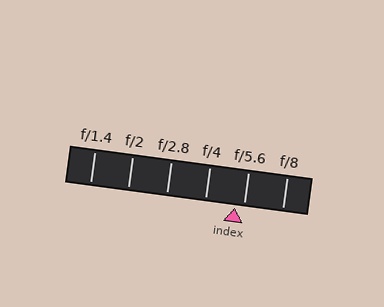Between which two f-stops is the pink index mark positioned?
The index mark is between f/4 and f/5.6.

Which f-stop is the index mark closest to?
The index mark is closest to f/5.6.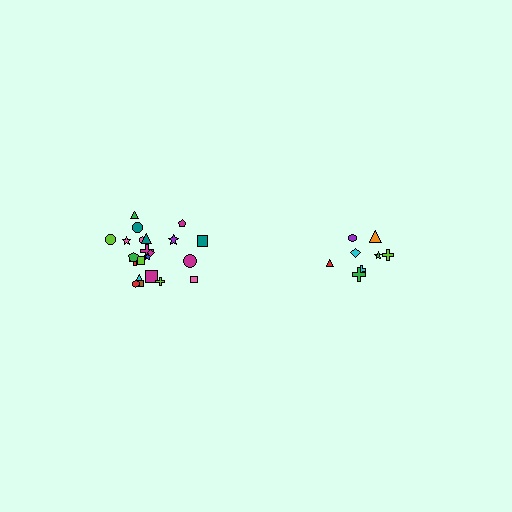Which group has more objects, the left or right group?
The left group.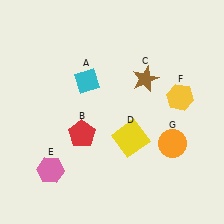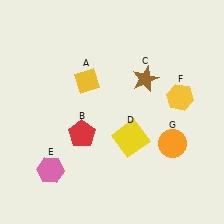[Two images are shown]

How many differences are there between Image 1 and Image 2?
There is 1 difference between the two images.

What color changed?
The diamond (A) changed from cyan in Image 1 to yellow in Image 2.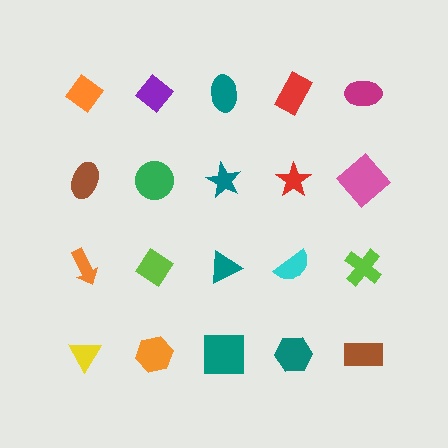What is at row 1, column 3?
A teal ellipse.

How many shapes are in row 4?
5 shapes.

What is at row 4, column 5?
A brown rectangle.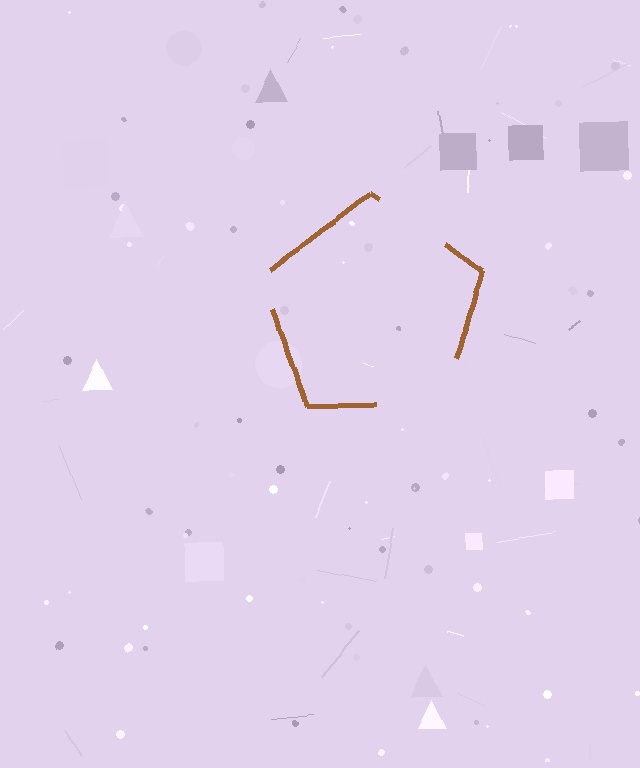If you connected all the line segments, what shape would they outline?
They would outline a pentagon.